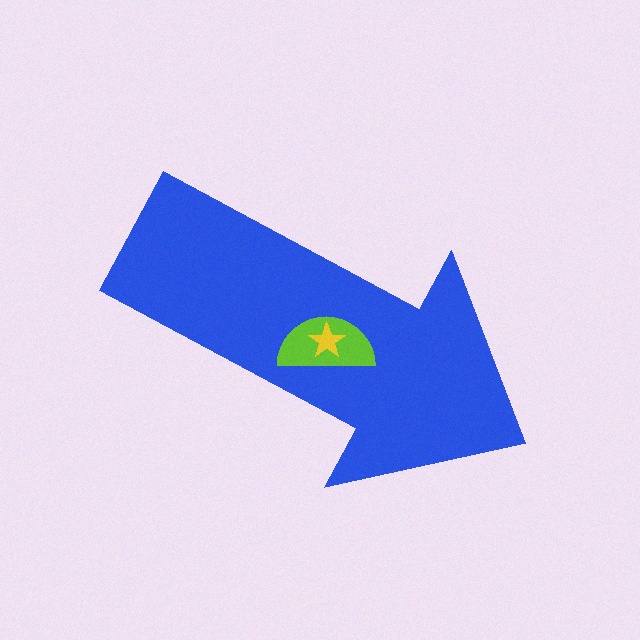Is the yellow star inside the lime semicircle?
Yes.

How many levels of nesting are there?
3.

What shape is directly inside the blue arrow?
The lime semicircle.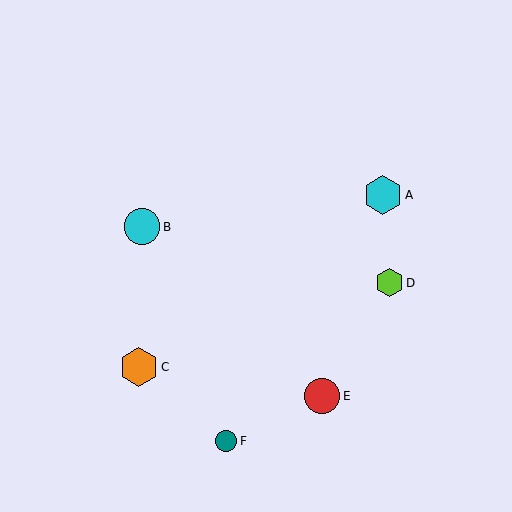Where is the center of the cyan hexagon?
The center of the cyan hexagon is at (383, 195).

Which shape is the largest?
The orange hexagon (labeled C) is the largest.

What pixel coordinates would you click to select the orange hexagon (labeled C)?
Click at (139, 367) to select the orange hexagon C.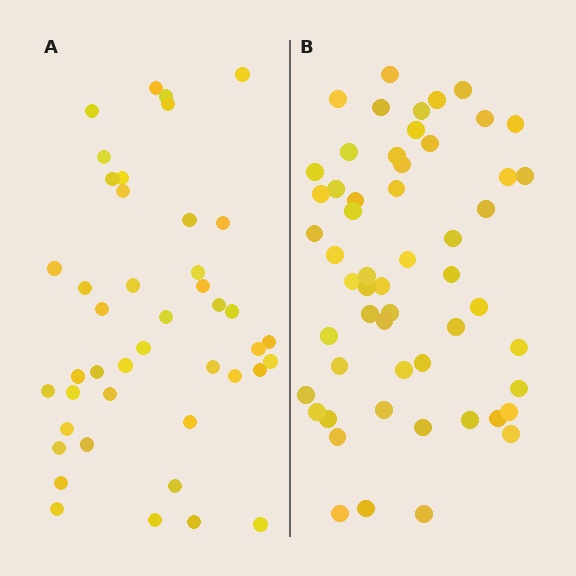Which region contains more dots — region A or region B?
Region B (the right region) has more dots.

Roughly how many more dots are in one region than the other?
Region B has roughly 12 or so more dots than region A.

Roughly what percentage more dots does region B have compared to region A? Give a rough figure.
About 30% more.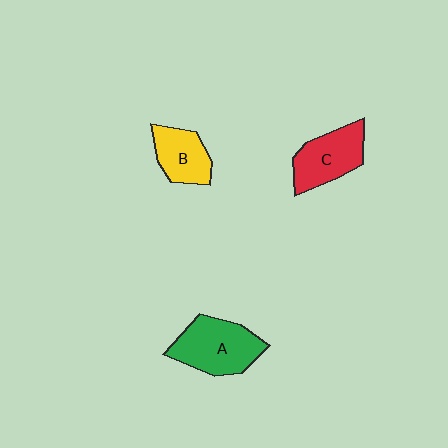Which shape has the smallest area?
Shape B (yellow).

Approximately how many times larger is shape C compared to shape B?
Approximately 1.2 times.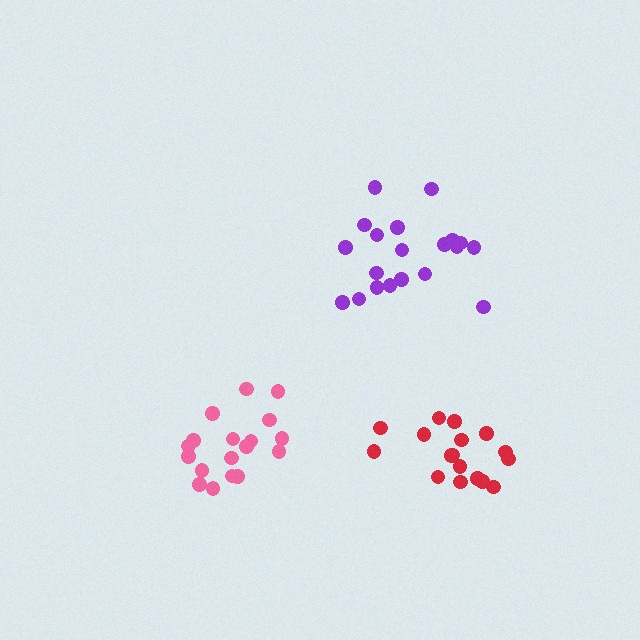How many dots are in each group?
Group 1: 20 dots, Group 2: 18 dots, Group 3: 17 dots (55 total).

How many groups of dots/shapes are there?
There are 3 groups.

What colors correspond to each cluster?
The clusters are colored: purple, pink, red.